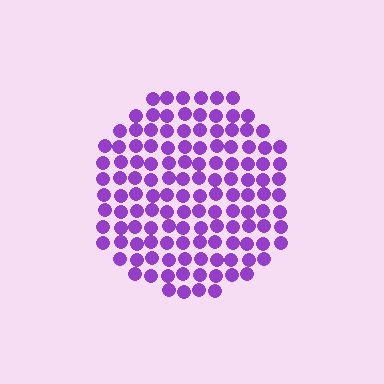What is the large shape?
The large shape is a circle.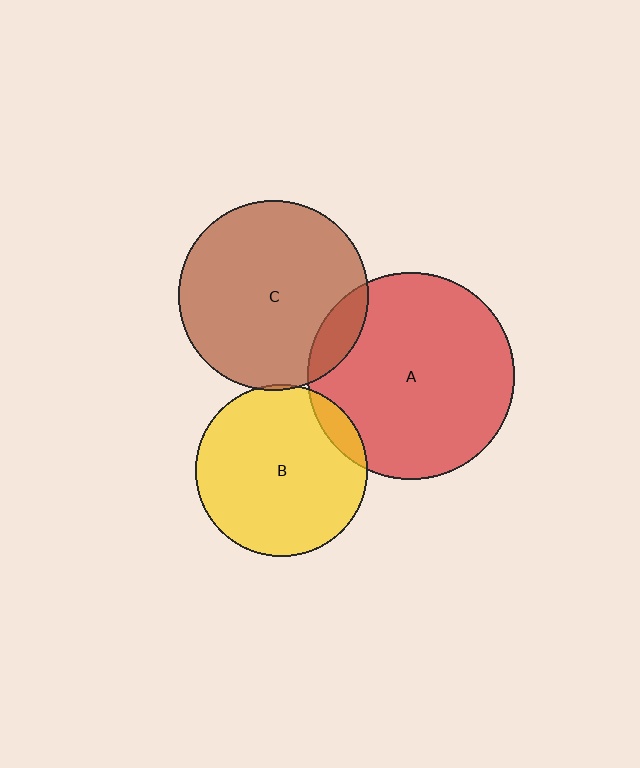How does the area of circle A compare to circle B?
Approximately 1.4 times.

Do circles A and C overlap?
Yes.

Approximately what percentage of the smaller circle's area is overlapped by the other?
Approximately 10%.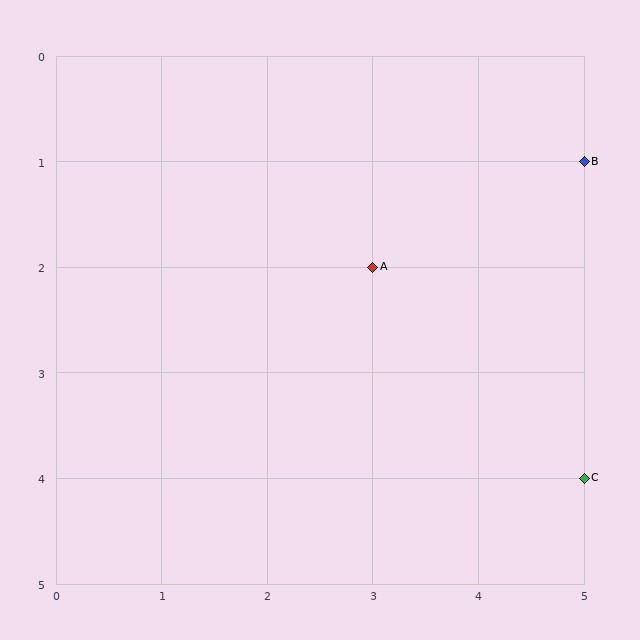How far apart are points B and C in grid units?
Points B and C are 3 rows apart.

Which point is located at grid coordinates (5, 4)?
Point C is at (5, 4).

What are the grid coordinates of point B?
Point B is at grid coordinates (5, 1).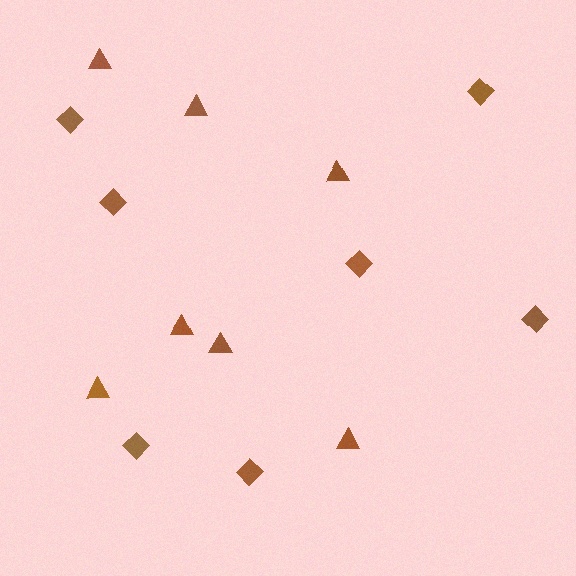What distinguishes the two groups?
There are 2 groups: one group of diamonds (7) and one group of triangles (7).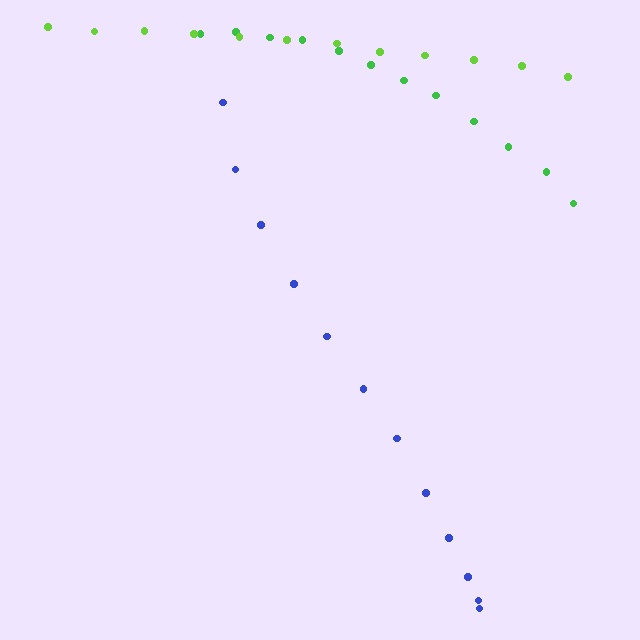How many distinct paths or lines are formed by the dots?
There are 3 distinct paths.